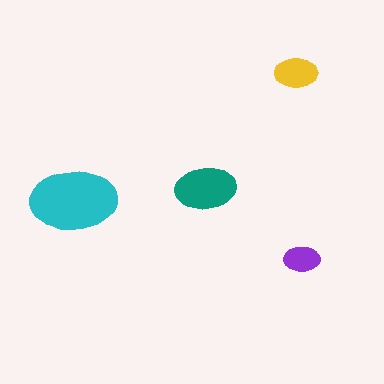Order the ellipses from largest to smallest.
the cyan one, the teal one, the yellow one, the purple one.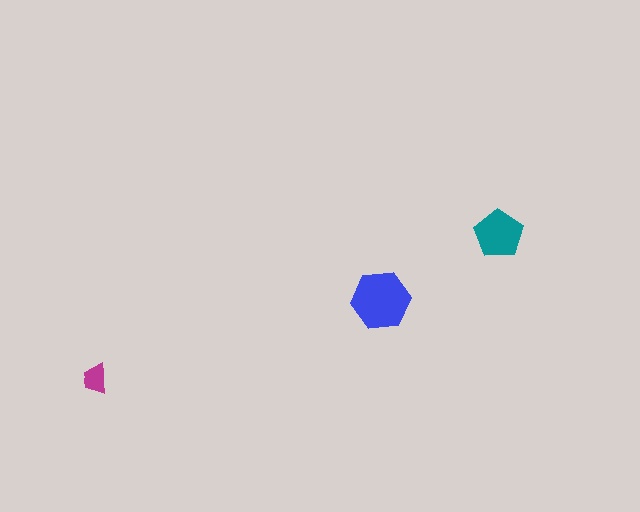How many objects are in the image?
There are 3 objects in the image.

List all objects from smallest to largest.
The magenta trapezoid, the teal pentagon, the blue hexagon.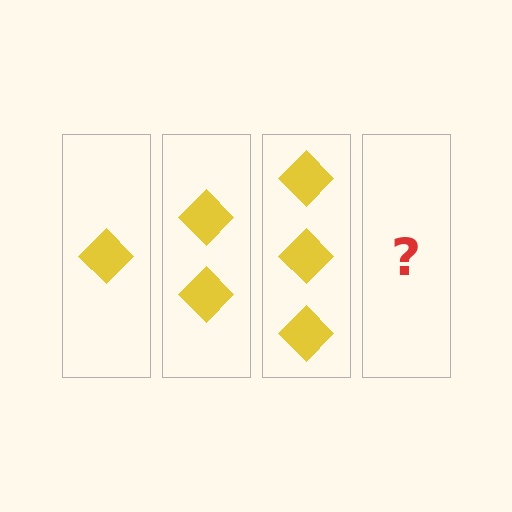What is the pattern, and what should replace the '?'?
The pattern is that each step adds one more diamond. The '?' should be 4 diamonds.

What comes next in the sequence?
The next element should be 4 diamonds.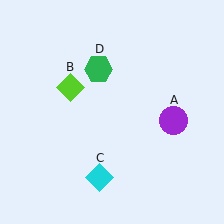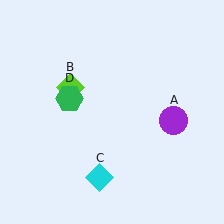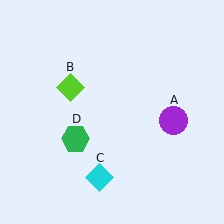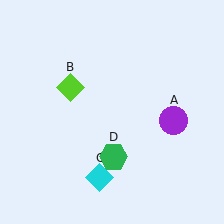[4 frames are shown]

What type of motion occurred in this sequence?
The green hexagon (object D) rotated counterclockwise around the center of the scene.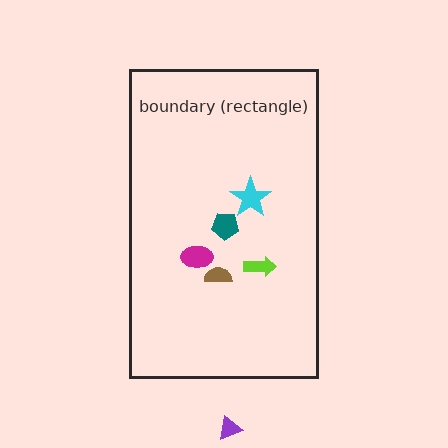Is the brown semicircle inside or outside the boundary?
Inside.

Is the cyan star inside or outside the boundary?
Inside.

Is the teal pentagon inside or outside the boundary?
Inside.